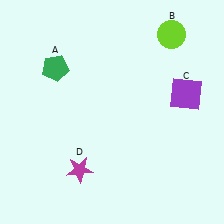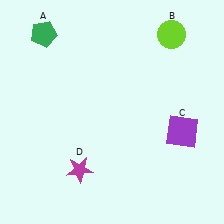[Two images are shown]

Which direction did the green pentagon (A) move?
The green pentagon (A) moved up.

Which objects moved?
The objects that moved are: the green pentagon (A), the purple square (C).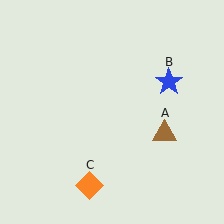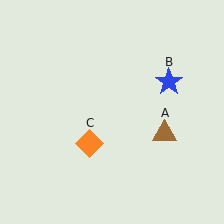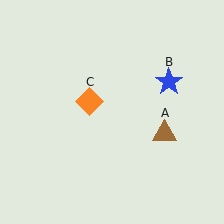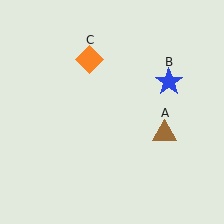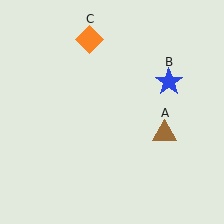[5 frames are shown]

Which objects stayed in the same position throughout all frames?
Brown triangle (object A) and blue star (object B) remained stationary.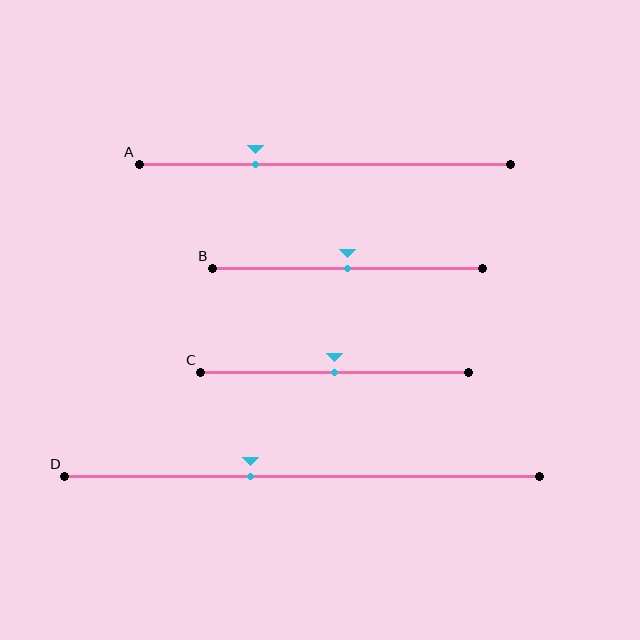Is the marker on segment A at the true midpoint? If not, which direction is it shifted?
No, the marker on segment A is shifted to the left by about 19% of the segment length.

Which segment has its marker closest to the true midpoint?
Segment B has its marker closest to the true midpoint.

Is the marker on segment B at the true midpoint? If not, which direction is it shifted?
Yes, the marker on segment B is at the true midpoint.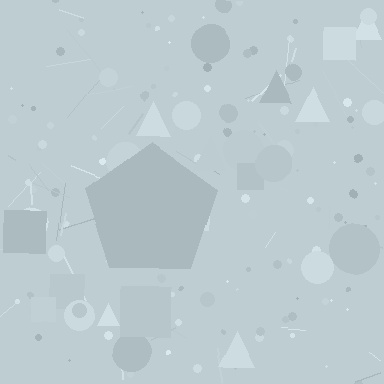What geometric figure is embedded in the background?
A pentagon is embedded in the background.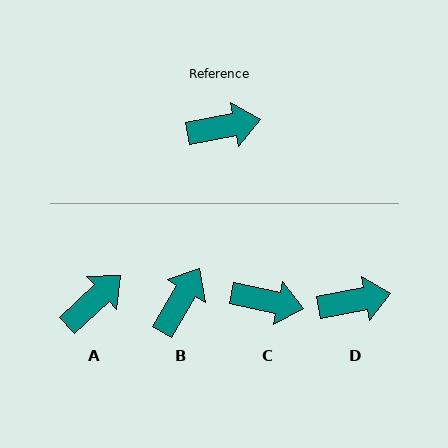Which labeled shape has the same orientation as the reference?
D.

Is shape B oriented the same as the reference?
No, it is off by about 49 degrees.